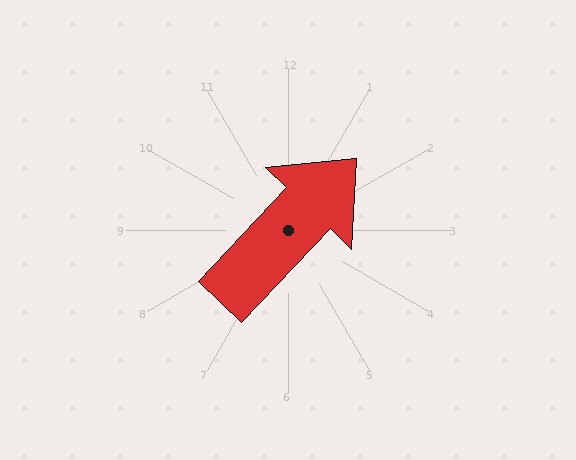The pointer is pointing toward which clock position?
Roughly 1 o'clock.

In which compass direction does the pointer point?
Northeast.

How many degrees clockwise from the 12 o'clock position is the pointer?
Approximately 43 degrees.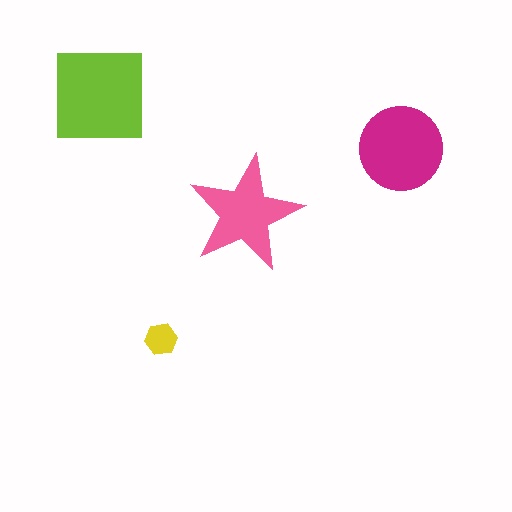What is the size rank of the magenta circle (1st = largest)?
2nd.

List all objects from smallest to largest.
The yellow hexagon, the pink star, the magenta circle, the lime square.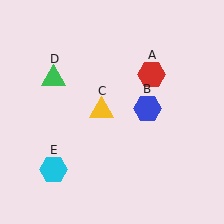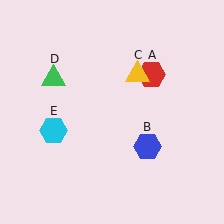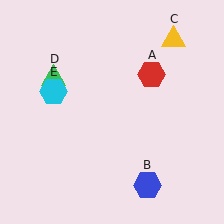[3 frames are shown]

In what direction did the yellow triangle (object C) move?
The yellow triangle (object C) moved up and to the right.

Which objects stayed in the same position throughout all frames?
Red hexagon (object A) and green triangle (object D) remained stationary.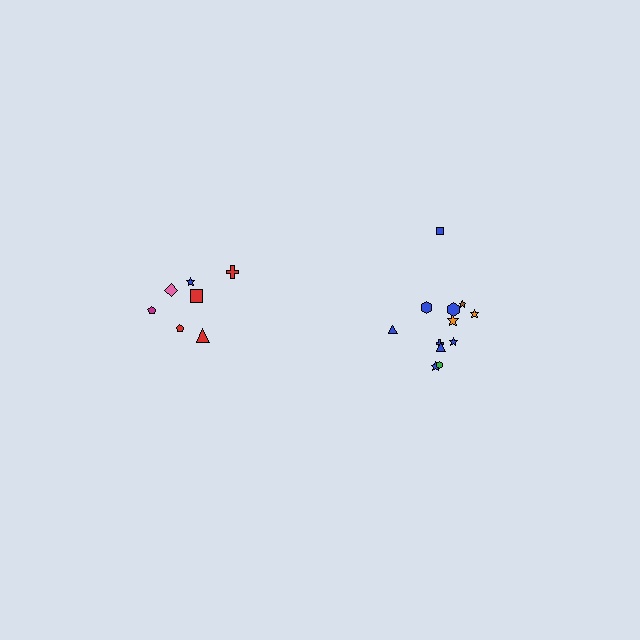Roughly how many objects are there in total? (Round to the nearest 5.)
Roughly 20 objects in total.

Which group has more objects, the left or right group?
The right group.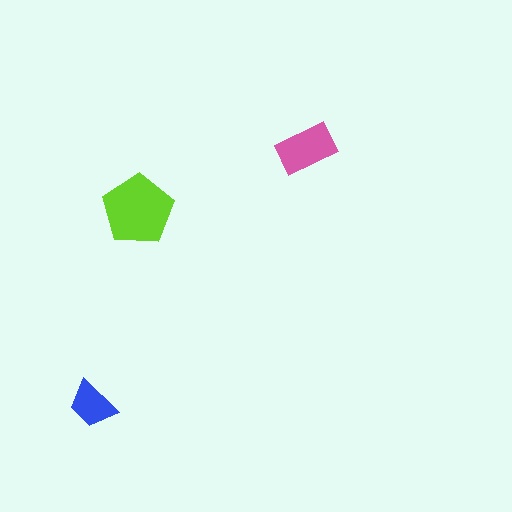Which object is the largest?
The lime pentagon.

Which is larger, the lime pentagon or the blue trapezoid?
The lime pentagon.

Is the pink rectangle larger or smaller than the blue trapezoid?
Larger.